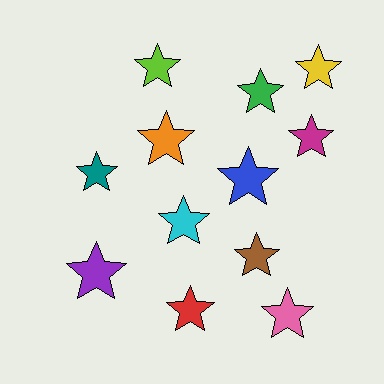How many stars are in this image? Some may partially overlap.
There are 12 stars.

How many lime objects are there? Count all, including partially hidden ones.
There is 1 lime object.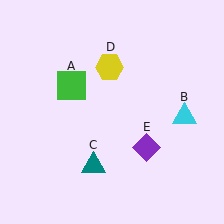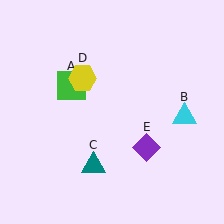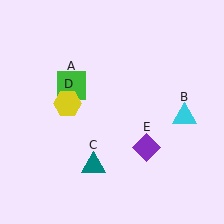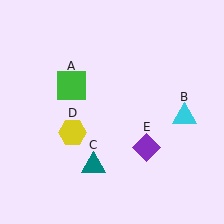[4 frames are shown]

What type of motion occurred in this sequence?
The yellow hexagon (object D) rotated counterclockwise around the center of the scene.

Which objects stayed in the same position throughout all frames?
Green square (object A) and cyan triangle (object B) and teal triangle (object C) and purple diamond (object E) remained stationary.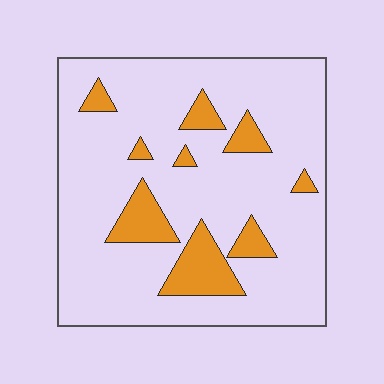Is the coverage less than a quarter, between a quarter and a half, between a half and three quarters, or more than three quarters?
Less than a quarter.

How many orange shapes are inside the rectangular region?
9.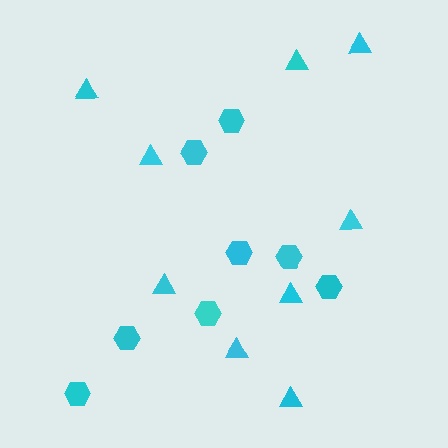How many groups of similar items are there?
There are 2 groups: one group of hexagons (8) and one group of triangles (9).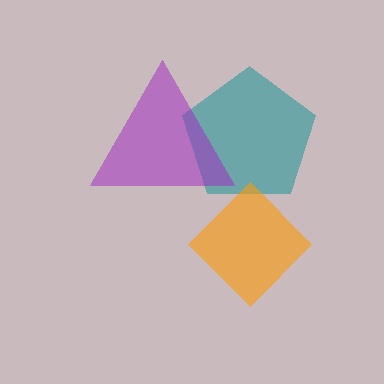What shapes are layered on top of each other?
The layered shapes are: a teal pentagon, a purple triangle, an orange diamond.